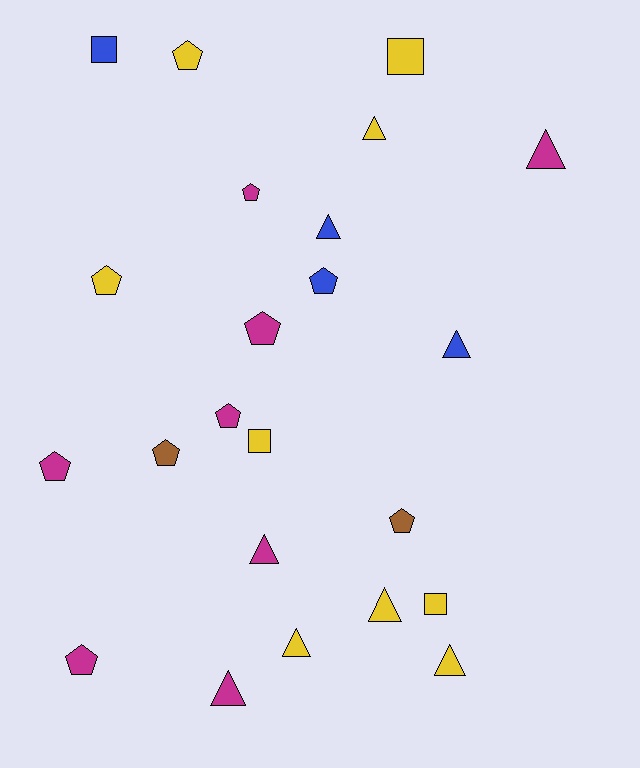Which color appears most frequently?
Yellow, with 9 objects.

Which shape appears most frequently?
Pentagon, with 10 objects.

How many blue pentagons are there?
There is 1 blue pentagon.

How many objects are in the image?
There are 23 objects.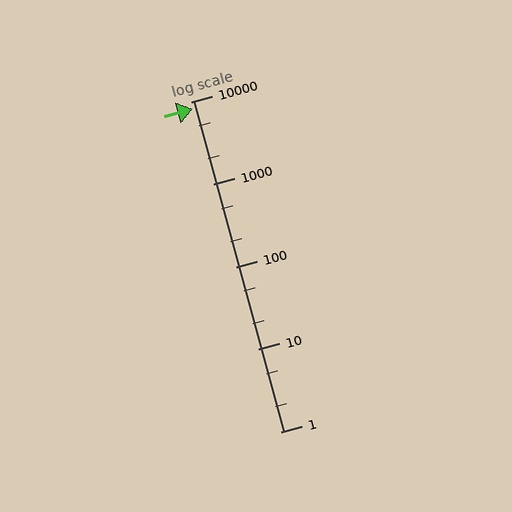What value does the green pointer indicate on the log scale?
The pointer indicates approximately 8200.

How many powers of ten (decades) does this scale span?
The scale spans 4 decades, from 1 to 10000.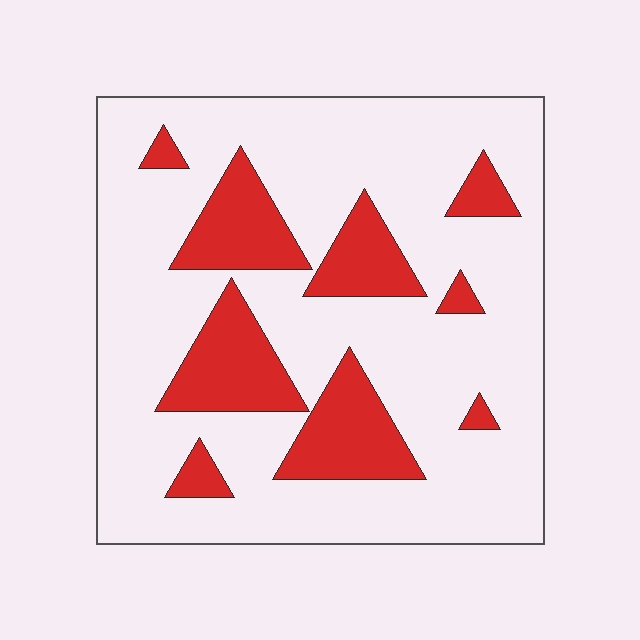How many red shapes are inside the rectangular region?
9.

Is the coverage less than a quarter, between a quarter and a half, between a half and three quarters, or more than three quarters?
Less than a quarter.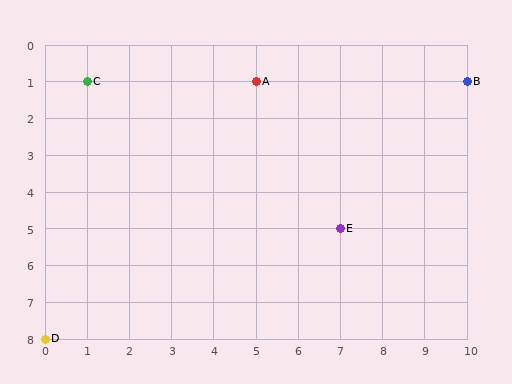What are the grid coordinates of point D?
Point D is at grid coordinates (0, 8).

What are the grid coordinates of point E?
Point E is at grid coordinates (7, 5).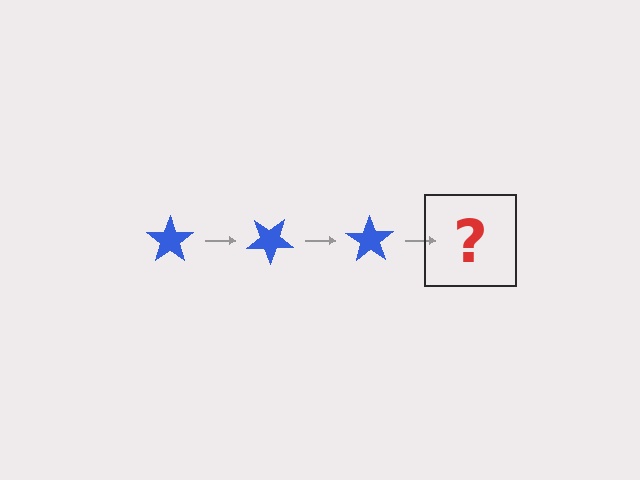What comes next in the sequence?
The next element should be a blue star rotated 105 degrees.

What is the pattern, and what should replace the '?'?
The pattern is that the star rotates 35 degrees each step. The '?' should be a blue star rotated 105 degrees.